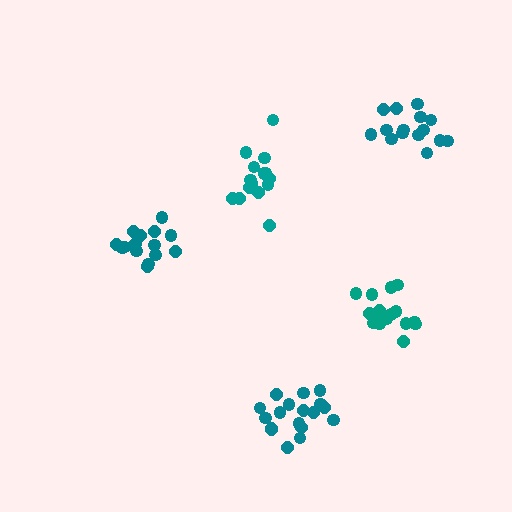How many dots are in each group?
Group 1: 15 dots, Group 2: 15 dots, Group 3: 19 dots, Group 4: 15 dots, Group 5: 18 dots (82 total).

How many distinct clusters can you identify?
There are 5 distinct clusters.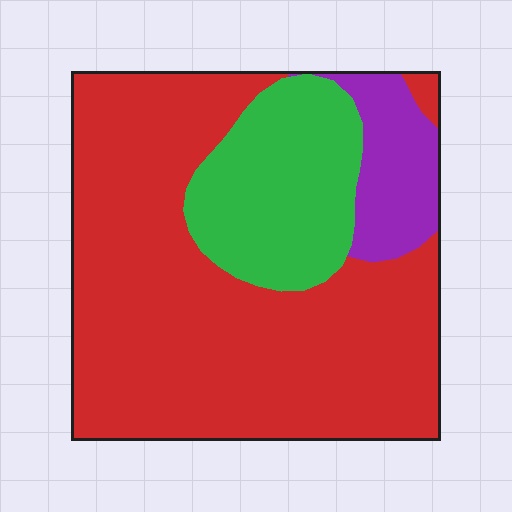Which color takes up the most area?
Red, at roughly 70%.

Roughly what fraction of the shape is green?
Green takes up about one fifth (1/5) of the shape.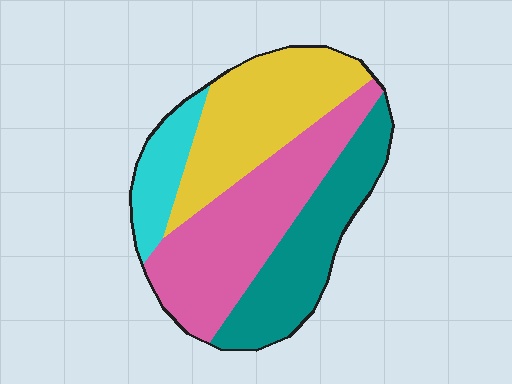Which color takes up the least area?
Cyan, at roughly 10%.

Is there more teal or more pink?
Pink.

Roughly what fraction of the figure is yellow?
Yellow takes up between a quarter and a half of the figure.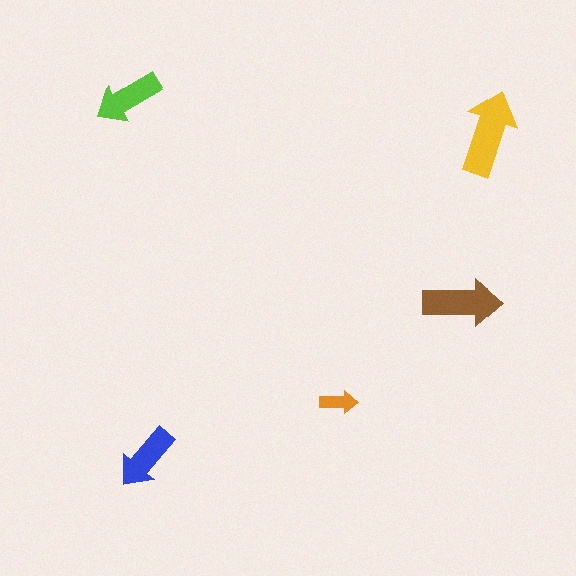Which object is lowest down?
The blue arrow is bottommost.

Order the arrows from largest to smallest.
the yellow one, the brown one, the lime one, the blue one, the orange one.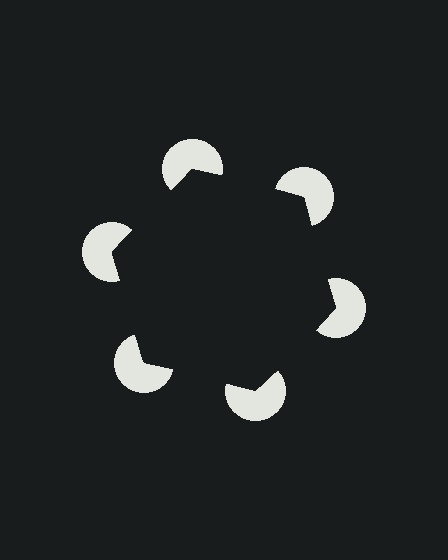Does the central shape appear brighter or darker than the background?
It typically appears slightly darker than the background, even though no actual brightness change is drawn.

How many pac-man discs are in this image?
There are 6 — one at each vertex of the illusory hexagon.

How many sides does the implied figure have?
6 sides.